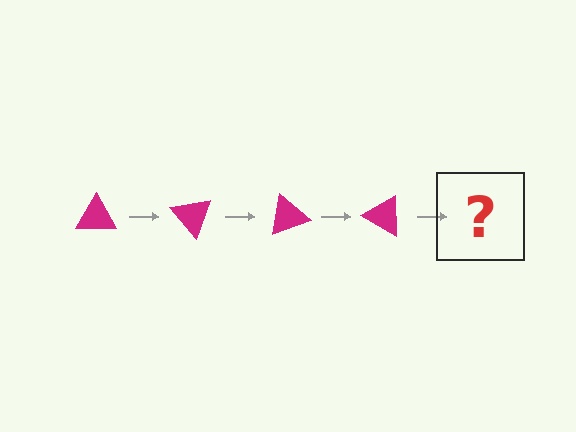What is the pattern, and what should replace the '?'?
The pattern is that the triangle rotates 50 degrees each step. The '?' should be a magenta triangle rotated 200 degrees.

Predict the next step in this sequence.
The next step is a magenta triangle rotated 200 degrees.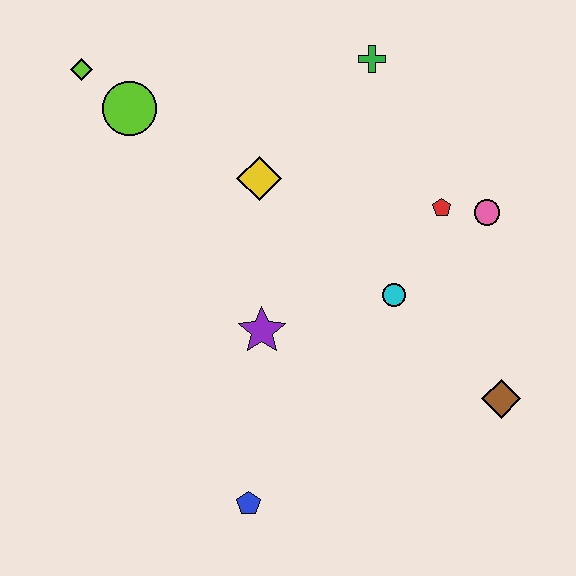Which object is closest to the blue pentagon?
The purple star is closest to the blue pentagon.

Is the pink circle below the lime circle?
Yes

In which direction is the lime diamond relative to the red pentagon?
The lime diamond is to the left of the red pentagon.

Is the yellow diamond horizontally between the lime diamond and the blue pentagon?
No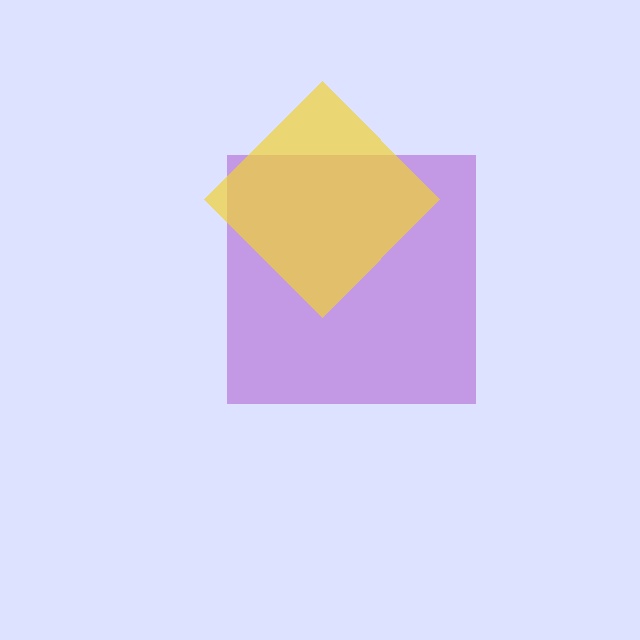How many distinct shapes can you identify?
There are 2 distinct shapes: a purple square, a yellow diamond.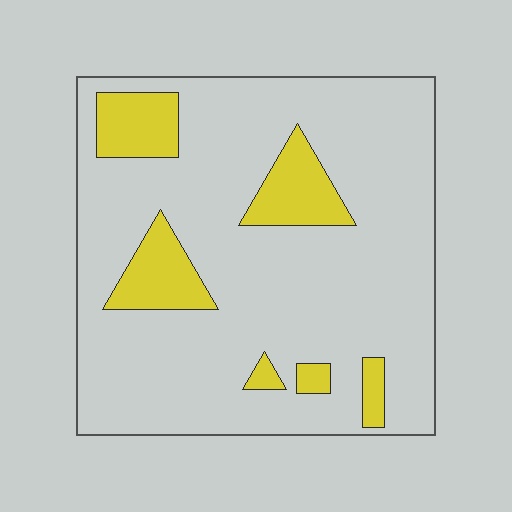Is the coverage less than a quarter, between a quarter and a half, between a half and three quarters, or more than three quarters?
Less than a quarter.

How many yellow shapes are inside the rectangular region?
6.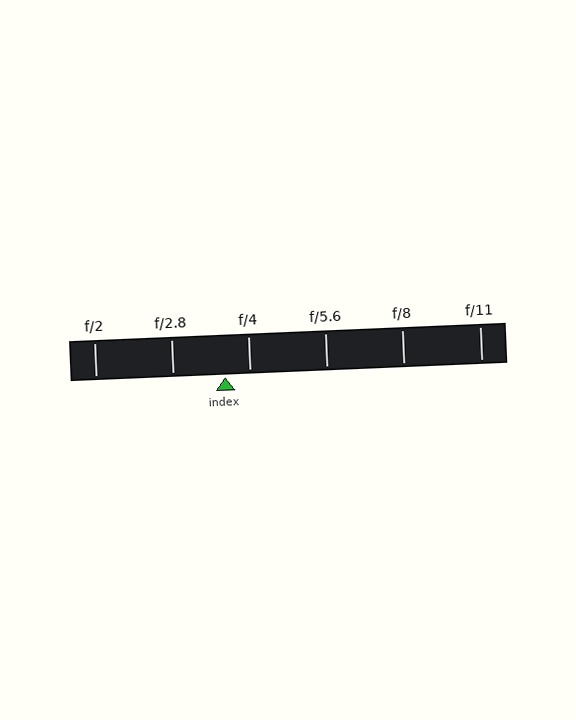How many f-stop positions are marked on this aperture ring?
There are 6 f-stop positions marked.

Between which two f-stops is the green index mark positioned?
The index mark is between f/2.8 and f/4.